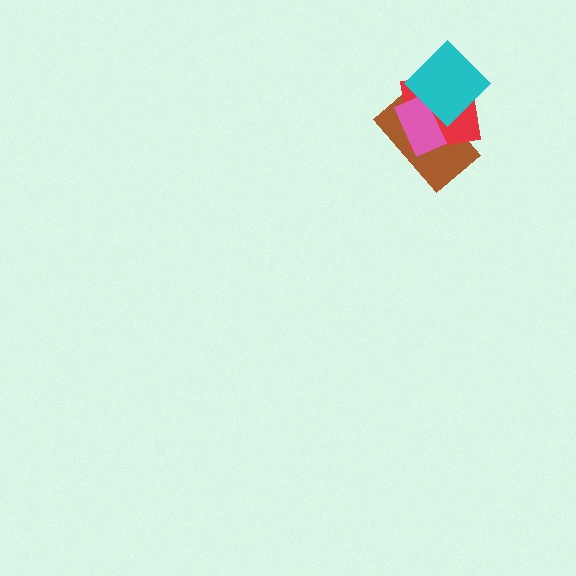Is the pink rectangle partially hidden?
Yes, it is partially covered by another shape.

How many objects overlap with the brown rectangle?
3 objects overlap with the brown rectangle.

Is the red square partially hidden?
Yes, it is partially covered by another shape.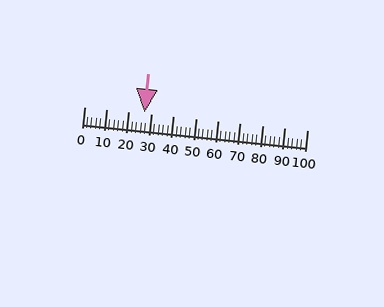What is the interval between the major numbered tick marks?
The major tick marks are spaced 10 units apart.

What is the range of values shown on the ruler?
The ruler shows values from 0 to 100.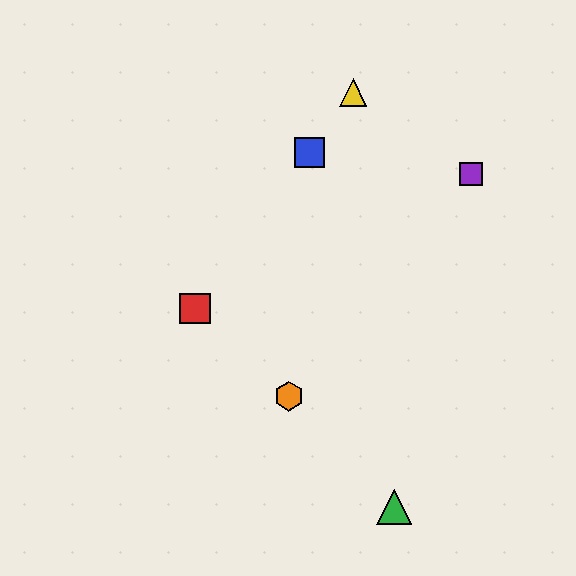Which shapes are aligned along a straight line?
The red square, the blue square, the yellow triangle are aligned along a straight line.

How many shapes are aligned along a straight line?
3 shapes (the red square, the blue square, the yellow triangle) are aligned along a straight line.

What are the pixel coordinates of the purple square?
The purple square is at (471, 174).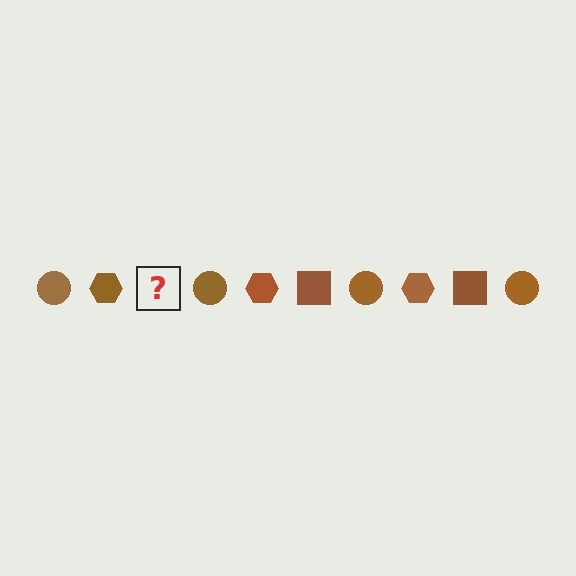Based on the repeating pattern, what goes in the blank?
The blank should be a brown square.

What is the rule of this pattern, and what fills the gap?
The rule is that the pattern cycles through circle, hexagon, square shapes in brown. The gap should be filled with a brown square.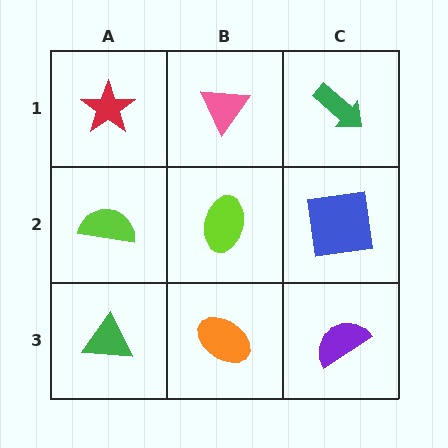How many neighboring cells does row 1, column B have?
3.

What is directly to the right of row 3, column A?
An orange ellipse.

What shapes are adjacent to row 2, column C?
A green arrow (row 1, column C), a purple semicircle (row 3, column C), a lime ellipse (row 2, column B).